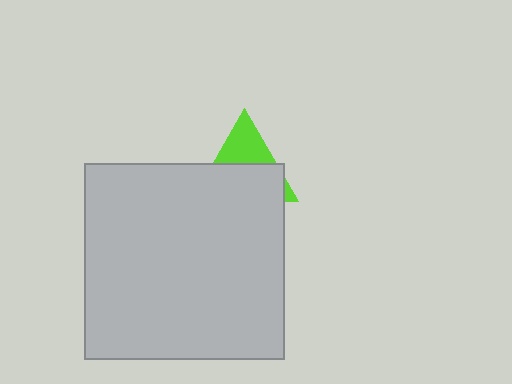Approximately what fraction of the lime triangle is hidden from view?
Roughly 62% of the lime triangle is hidden behind the light gray rectangle.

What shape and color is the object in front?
The object in front is a light gray rectangle.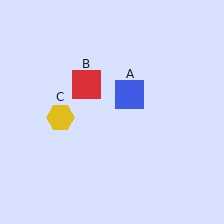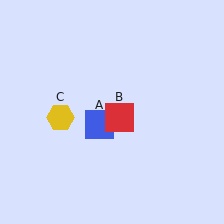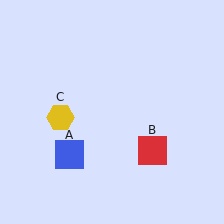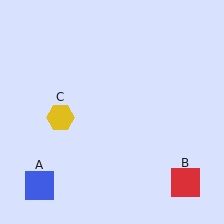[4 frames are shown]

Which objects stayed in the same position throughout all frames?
Yellow hexagon (object C) remained stationary.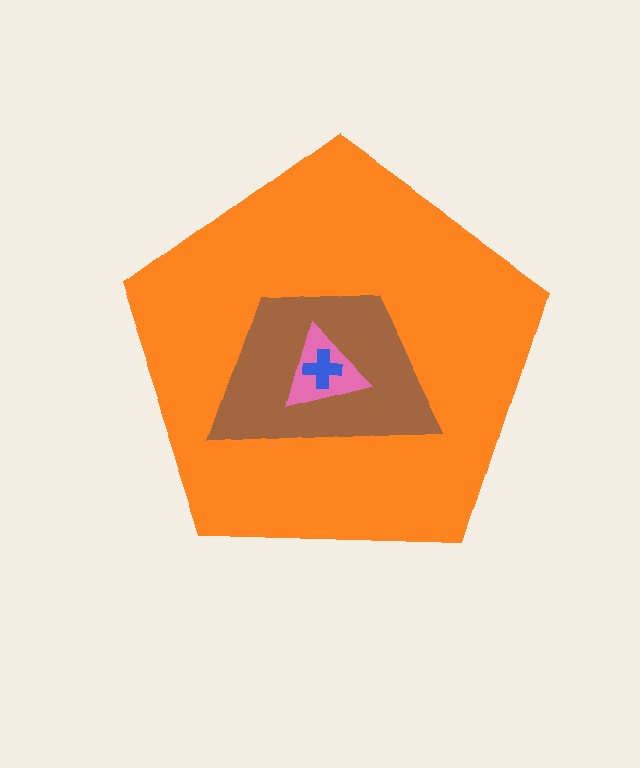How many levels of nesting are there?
4.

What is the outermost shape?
The orange pentagon.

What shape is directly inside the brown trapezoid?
The pink triangle.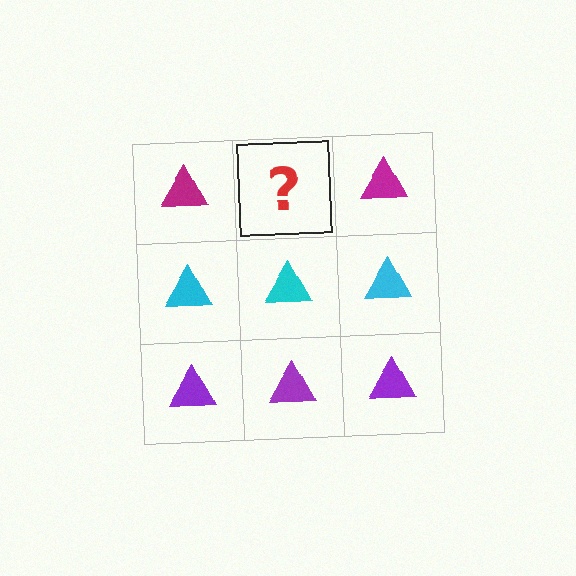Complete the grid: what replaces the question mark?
The question mark should be replaced with a magenta triangle.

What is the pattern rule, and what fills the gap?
The rule is that each row has a consistent color. The gap should be filled with a magenta triangle.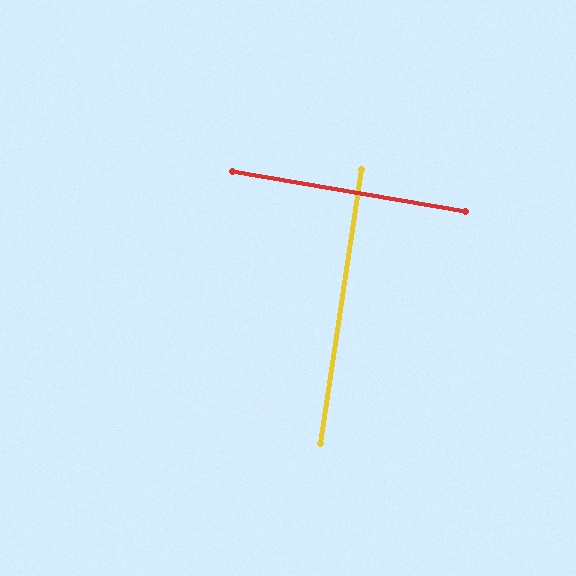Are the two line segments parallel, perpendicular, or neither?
Perpendicular — they meet at approximately 89°.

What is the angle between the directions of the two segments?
Approximately 89 degrees.